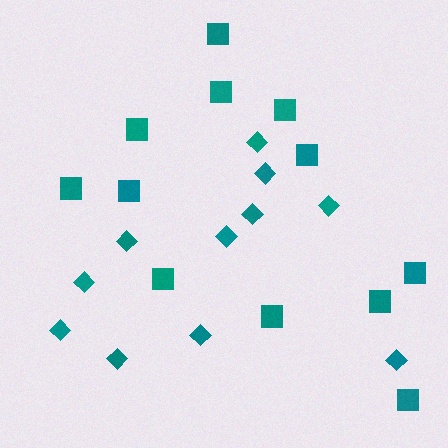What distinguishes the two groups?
There are 2 groups: one group of squares (12) and one group of diamonds (11).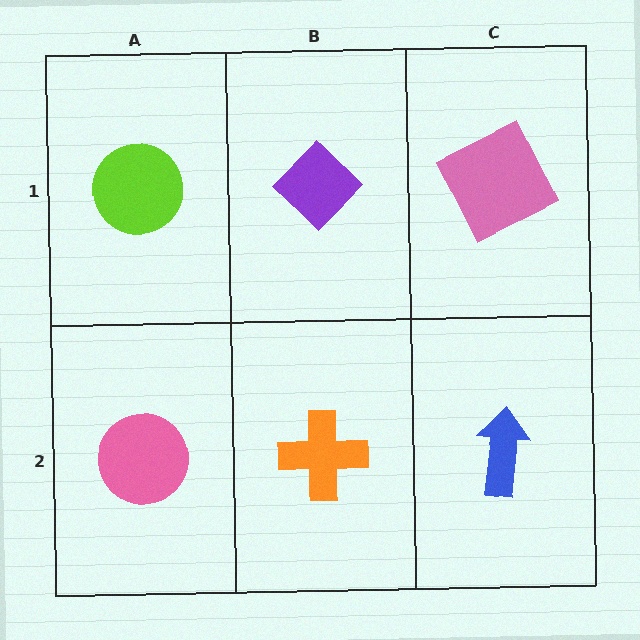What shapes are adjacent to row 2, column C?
A pink square (row 1, column C), an orange cross (row 2, column B).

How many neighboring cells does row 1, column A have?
2.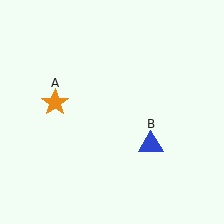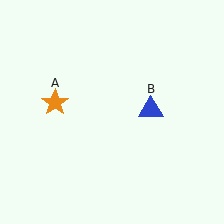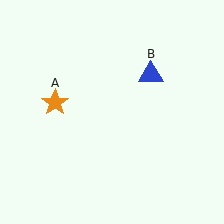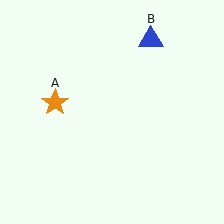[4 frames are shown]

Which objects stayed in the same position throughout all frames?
Orange star (object A) remained stationary.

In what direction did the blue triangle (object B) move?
The blue triangle (object B) moved up.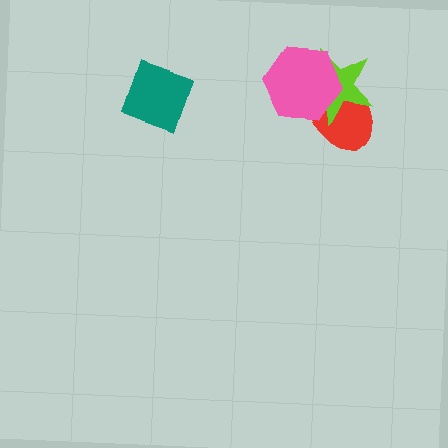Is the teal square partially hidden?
No, no other shape covers it.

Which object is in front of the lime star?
The pink hexagon is in front of the lime star.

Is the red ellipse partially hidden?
Yes, it is partially covered by another shape.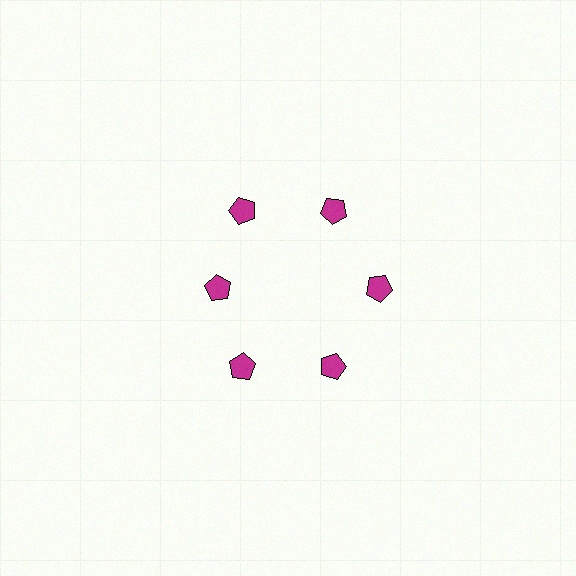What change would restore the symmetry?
The symmetry would be restored by moving it outward, back onto the ring so that all 6 pentagons sit at equal angles and equal distance from the center.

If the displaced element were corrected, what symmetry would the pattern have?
It would have 6-fold rotational symmetry — the pattern would map onto itself every 60 degrees.